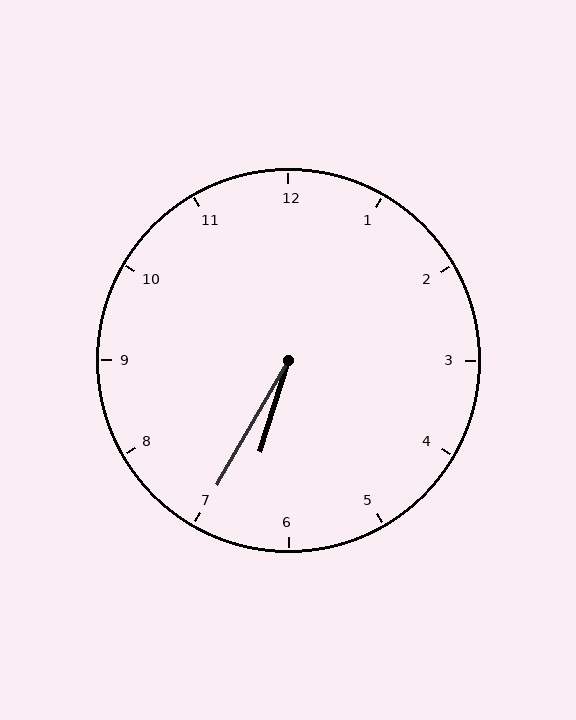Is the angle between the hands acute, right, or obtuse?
It is acute.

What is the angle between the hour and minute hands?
Approximately 12 degrees.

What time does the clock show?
6:35.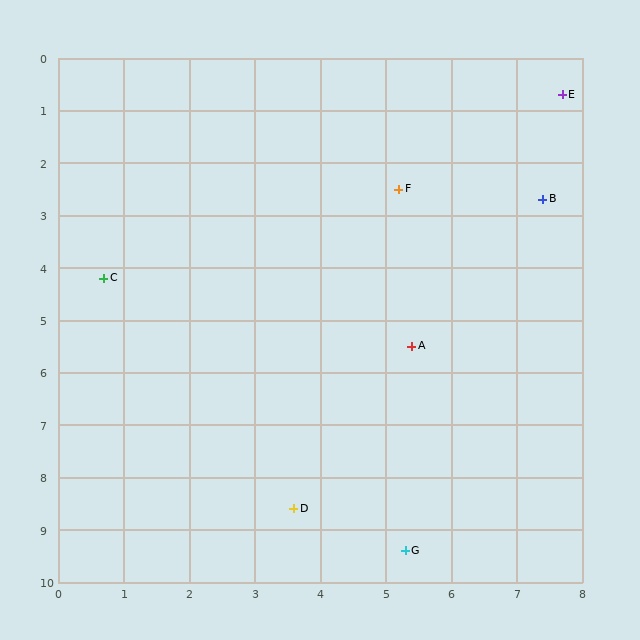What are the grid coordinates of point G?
Point G is at approximately (5.3, 9.4).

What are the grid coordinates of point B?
Point B is at approximately (7.4, 2.7).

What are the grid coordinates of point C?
Point C is at approximately (0.7, 4.2).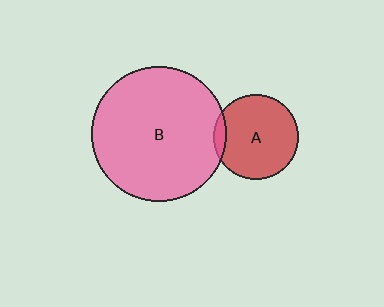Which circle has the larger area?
Circle B (pink).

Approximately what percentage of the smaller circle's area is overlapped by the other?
Approximately 10%.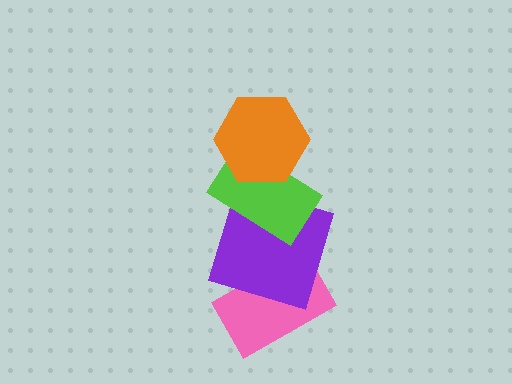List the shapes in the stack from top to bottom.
From top to bottom: the orange hexagon, the lime rectangle, the purple square, the pink rectangle.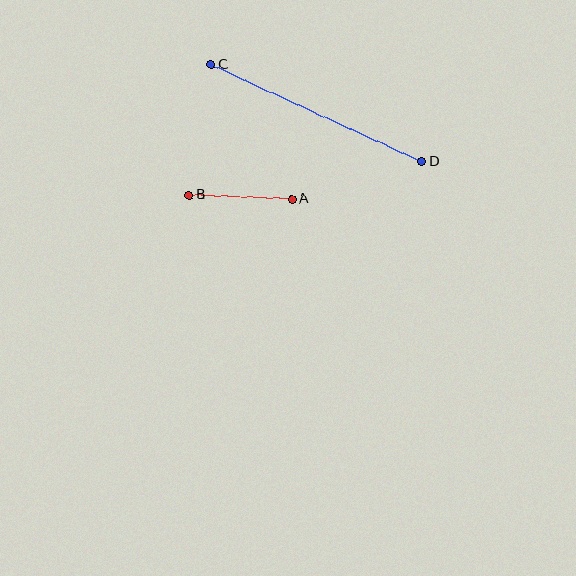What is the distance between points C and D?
The distance is approximately 232 pixels.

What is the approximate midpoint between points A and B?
The midpoint is at approximately (240, 197) pixels.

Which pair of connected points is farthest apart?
Points C and D are farthest apart.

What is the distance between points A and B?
The distance is approximately 103 pixels.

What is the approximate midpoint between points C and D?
The midpoint is at approximately (316, 113) pixels.